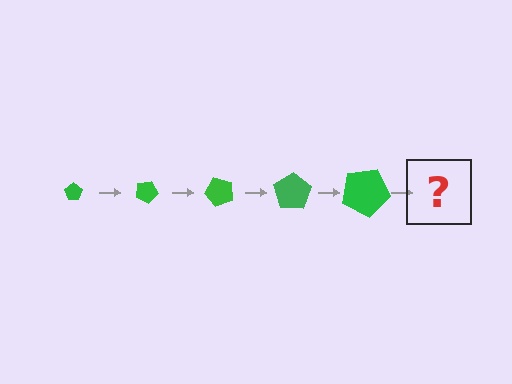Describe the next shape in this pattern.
It should be a pentagon, larger than the previous one and rotated 125 degrees from the start.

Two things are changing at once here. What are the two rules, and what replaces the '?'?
The two rules are that the pentagon grows larger each step and it rotates 25 degrees each step. The '?' should be a pentagon, larger than the previous one and rotated 125 degrees from the start.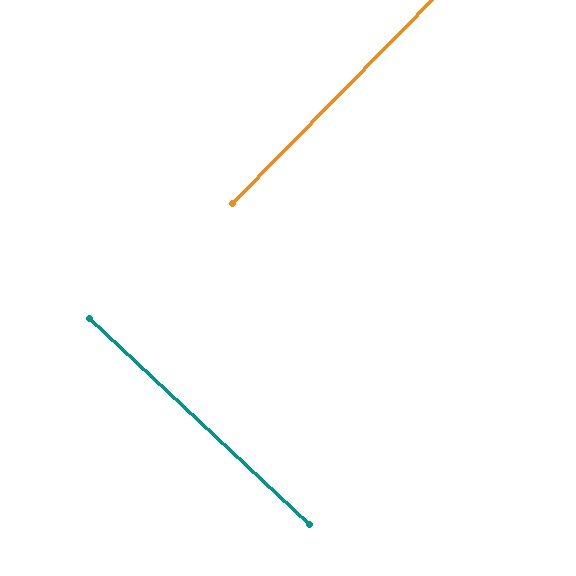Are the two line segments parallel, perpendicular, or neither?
Perpendicular — they meet at approximately 89°.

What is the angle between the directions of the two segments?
Approximately 89 degrees.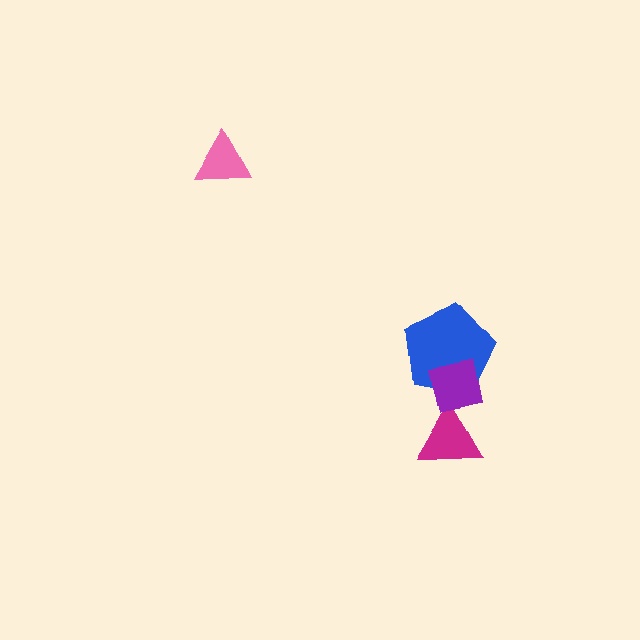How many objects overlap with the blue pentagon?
1 object overlaps with the blue pentagon.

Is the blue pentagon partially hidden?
Yes, it is partially covered by another shape.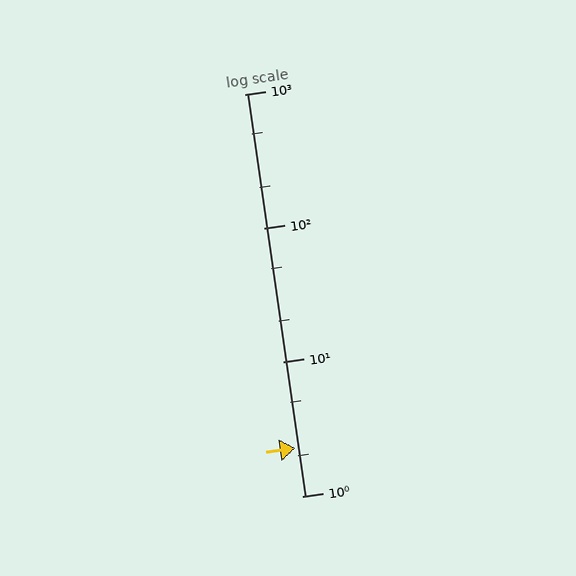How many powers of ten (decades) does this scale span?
The scale spans 3 decades, from 1 to 1000.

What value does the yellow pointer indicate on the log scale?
The pointer indicates approximately 2.3.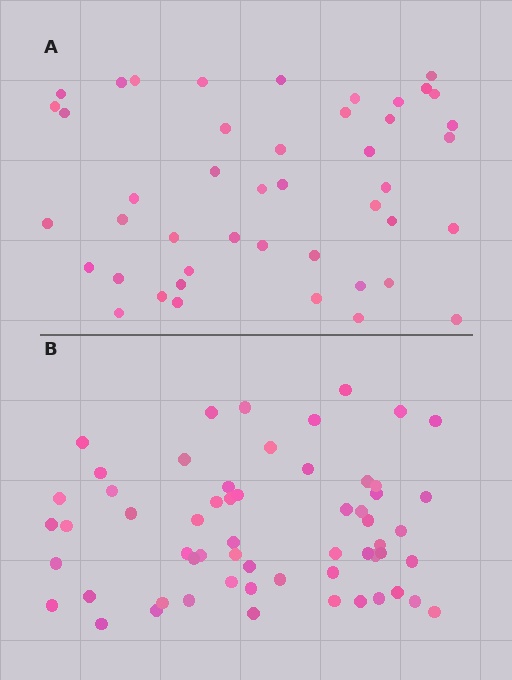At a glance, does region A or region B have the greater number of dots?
Region B (the bottom region) has more dots.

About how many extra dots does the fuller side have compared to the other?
Region B has approximately 15 more dots than region A.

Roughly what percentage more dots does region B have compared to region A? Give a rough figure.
About 30% more.